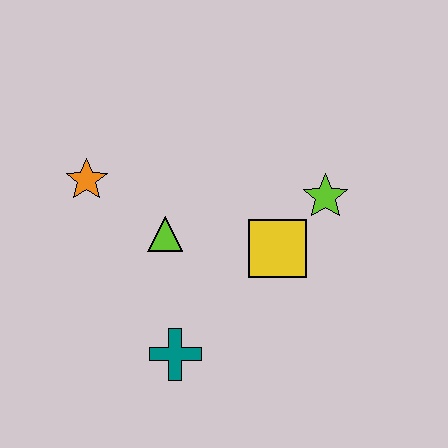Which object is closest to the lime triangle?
The orange star is closest to the lime triangle.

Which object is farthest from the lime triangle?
The lime star is farthest from the lime triangle.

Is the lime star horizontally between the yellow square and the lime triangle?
No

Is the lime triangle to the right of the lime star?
No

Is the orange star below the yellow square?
No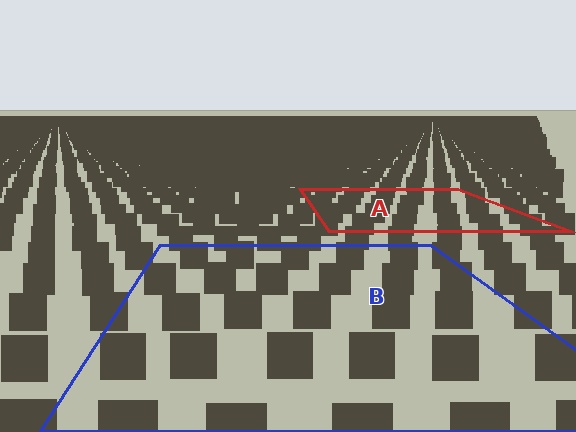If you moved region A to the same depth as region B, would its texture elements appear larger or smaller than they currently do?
They would appear larger. At a closer depth, the same texture elements are projected at a bigger on-screen size.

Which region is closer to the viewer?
Region B is closer. The texture elements there are larger and more spread out.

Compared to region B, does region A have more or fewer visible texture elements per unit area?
Region A has more texture elements per unit area — they are packed more densely because it is farther away.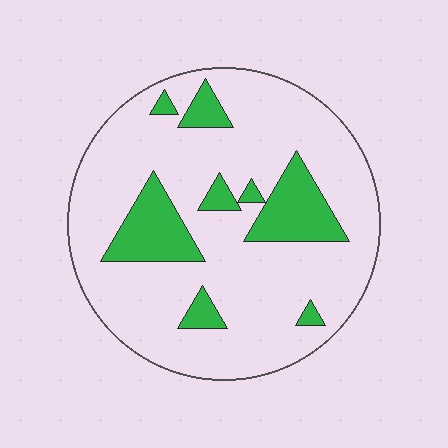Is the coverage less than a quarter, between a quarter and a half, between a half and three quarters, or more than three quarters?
Less than a quarter.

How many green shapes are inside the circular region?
8.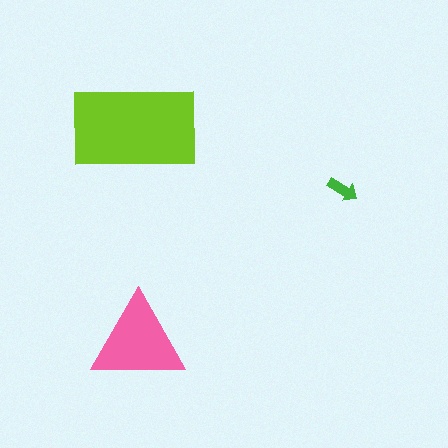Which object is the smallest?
The green arrow.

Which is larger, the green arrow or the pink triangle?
The pink triangle.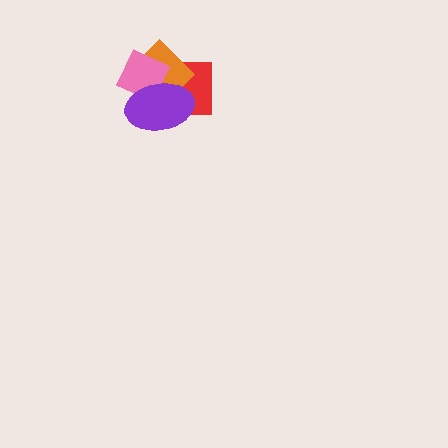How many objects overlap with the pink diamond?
3 objects overlap with the pink diamond.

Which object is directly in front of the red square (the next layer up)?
The orange diamond is directly in front of the red square.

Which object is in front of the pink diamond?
The purple ellipse is in front of the pink diamond.